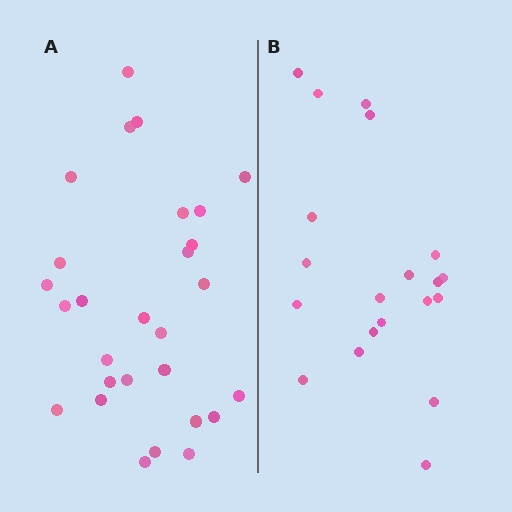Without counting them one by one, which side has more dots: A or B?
Region A (the left region) has more dots.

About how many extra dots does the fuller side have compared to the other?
Region A has roughly 8 or so more dots than region B.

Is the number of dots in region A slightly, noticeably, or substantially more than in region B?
Region A has noticeably more, but not dramatically so. The ratio is roughly 1.4 to 1.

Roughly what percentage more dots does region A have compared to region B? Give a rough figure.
About 40% more.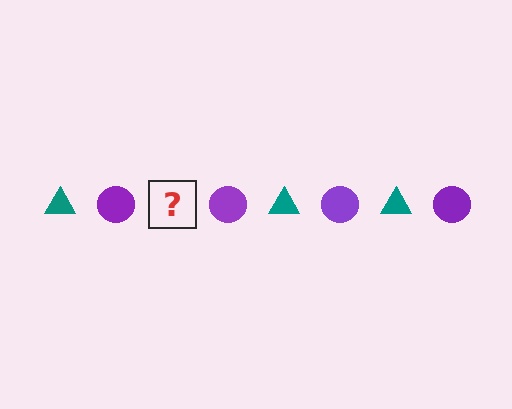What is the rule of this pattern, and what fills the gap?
The rule is that the pattern alternates between teal triangle and purple circle. The gap should be filled with a teal triangle.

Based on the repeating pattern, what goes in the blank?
The blank should be a teal triangle.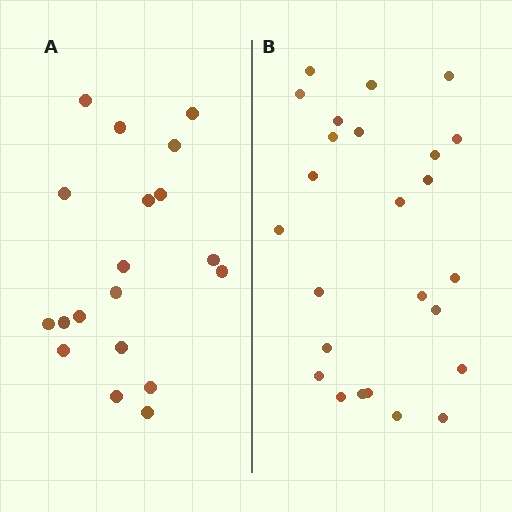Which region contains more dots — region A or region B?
Region B (the right region) has more dots.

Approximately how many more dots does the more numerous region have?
Region B has about 6 more dots than region A.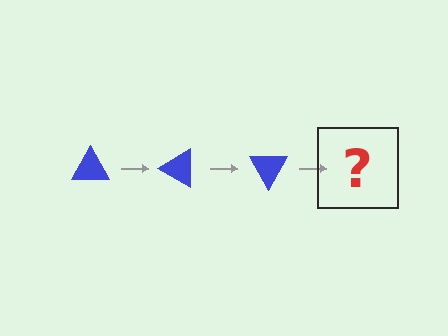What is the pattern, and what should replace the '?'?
The pattern is that the triangle rotates 30 degrees each step. The '?' should be a blue triangle rotated 90 degrees.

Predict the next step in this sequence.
The next step is a blue triangle rotated 90 degrees.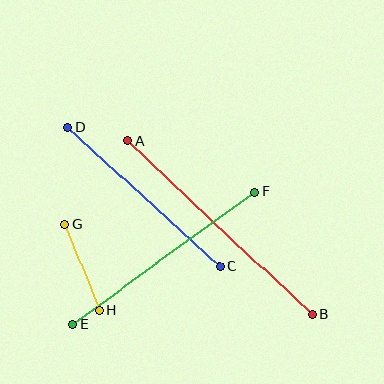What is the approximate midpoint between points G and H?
The midpoint is at approximately (82, 267) pixels.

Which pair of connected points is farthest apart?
Points A and B are farthest apart.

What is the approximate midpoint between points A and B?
The midpoint is at approximately (220, 228) pixels.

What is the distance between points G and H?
The distance is approximately 92 pixels.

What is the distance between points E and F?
The distance is approximately 225 pixels.